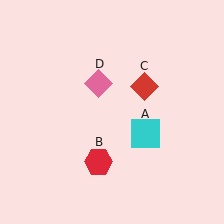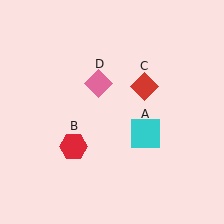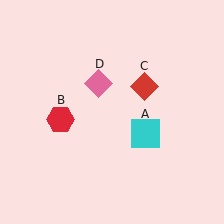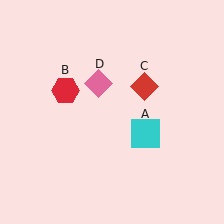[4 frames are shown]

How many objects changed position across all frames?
1 object changed position: red hexagon (object B).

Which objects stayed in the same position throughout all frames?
Cyan square (object A) and red diamond (object C) and pink diamond (object D) remained stationary.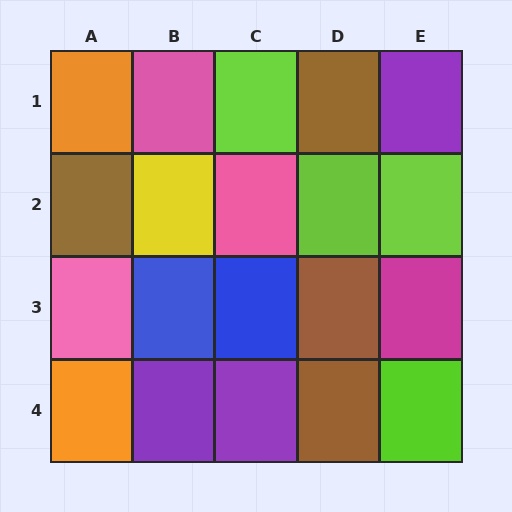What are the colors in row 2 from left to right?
Brown, yellow, pink, lime, lime.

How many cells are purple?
3 cells are purple.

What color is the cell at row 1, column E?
Purple.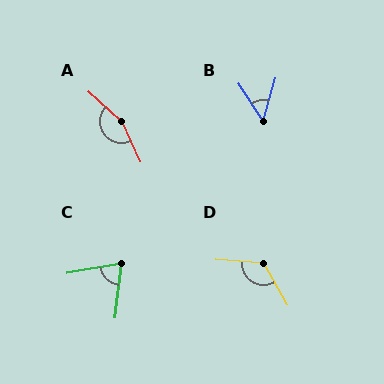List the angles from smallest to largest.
B (49°), C (73°), D (123°), A (156°).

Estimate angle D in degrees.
Approximately 123 degrees.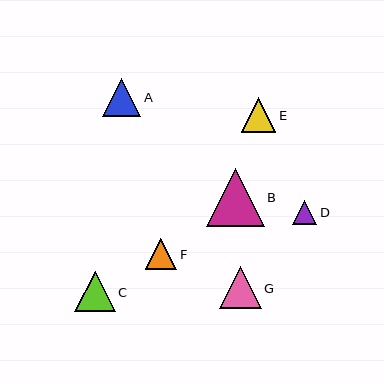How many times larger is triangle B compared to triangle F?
Triangle B is approximately 1.8 times the size of triangle F.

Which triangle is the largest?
Triangle B is the largest with a size of approximately 58 pixels.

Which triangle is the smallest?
Triangle D is the smallest with a size of approximately 25 pixels.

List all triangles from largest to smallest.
From largest to smallest: B, G, C, A, E, F, D.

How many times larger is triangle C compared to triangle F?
Triangle C is approximately 1.3 times the size of triangle F.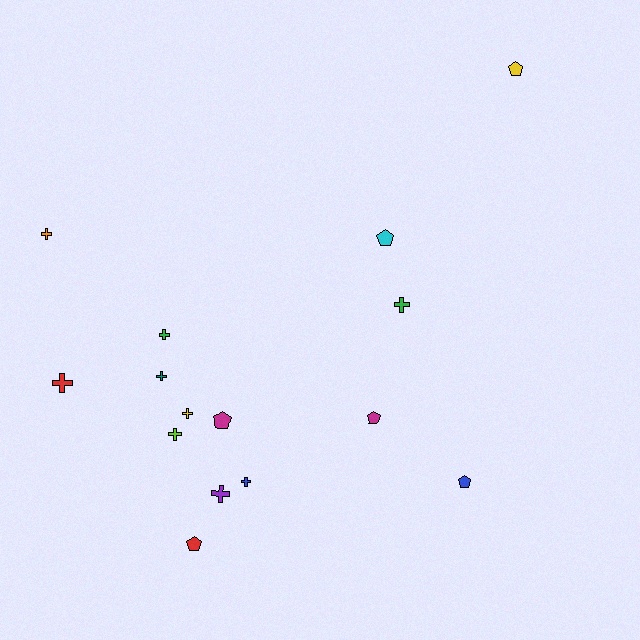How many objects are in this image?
There are 15 objects.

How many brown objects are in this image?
There are no brown objects.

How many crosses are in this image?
There are 9 crosses.